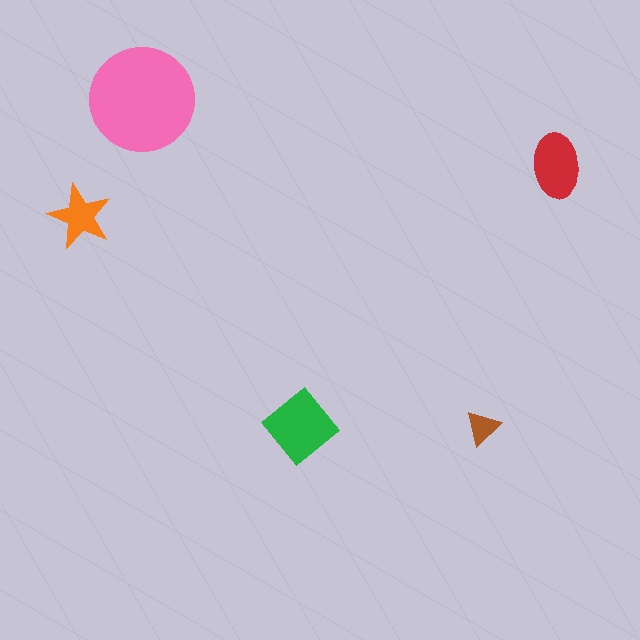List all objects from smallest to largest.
The brown triangle, the orange star, the red ellipse, the green diamond, the pink circle.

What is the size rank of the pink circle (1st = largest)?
1st.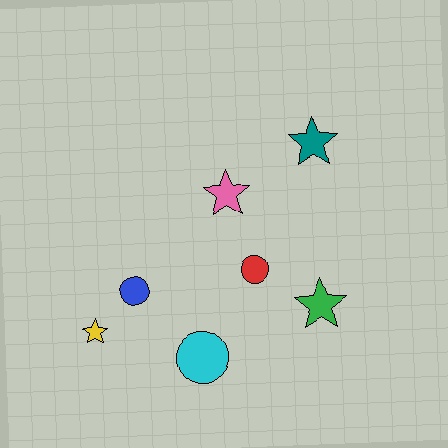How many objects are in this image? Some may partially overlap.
There are 7 objects.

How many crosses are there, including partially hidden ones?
There are no crosses.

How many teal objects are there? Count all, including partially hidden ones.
There is 1 teal object.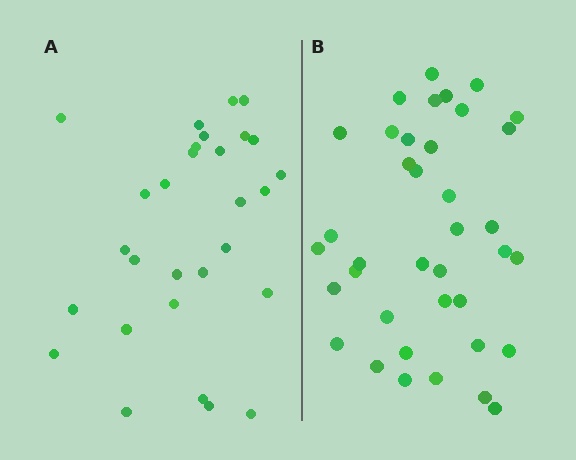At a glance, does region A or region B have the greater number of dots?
Region B (the right region) has more dots.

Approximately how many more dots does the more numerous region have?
Region B has roughly 8 or so more dots than region A.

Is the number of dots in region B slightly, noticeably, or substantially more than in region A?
Region B has noticeably more, but not dramatically so. The ratio is roughly 1.3 to 1.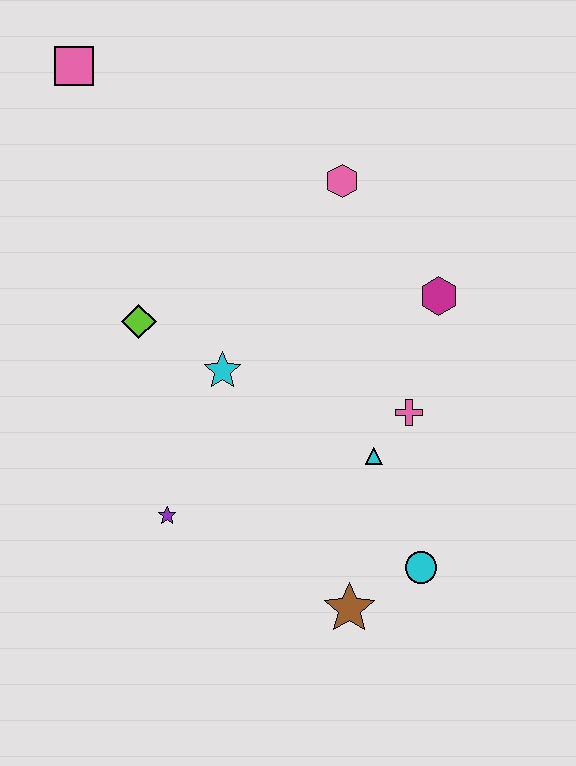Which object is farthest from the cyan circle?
The pink square is farthest from the cyan circle.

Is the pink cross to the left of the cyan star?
No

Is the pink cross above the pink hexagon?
No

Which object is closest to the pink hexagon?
The magenta hexagon is closest to the pink hexagon.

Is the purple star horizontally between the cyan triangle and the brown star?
No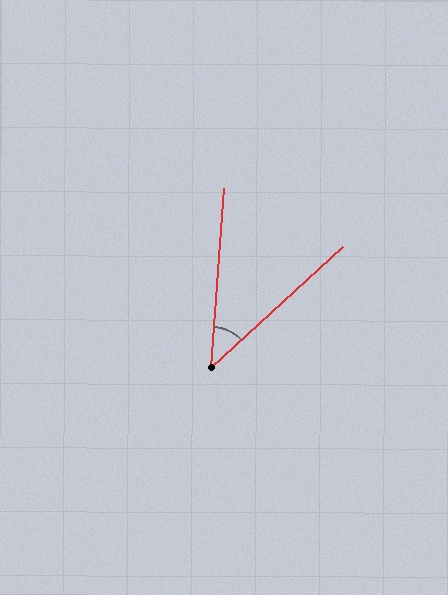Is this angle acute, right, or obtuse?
It is acute.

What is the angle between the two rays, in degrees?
Approximately 43 degrees.